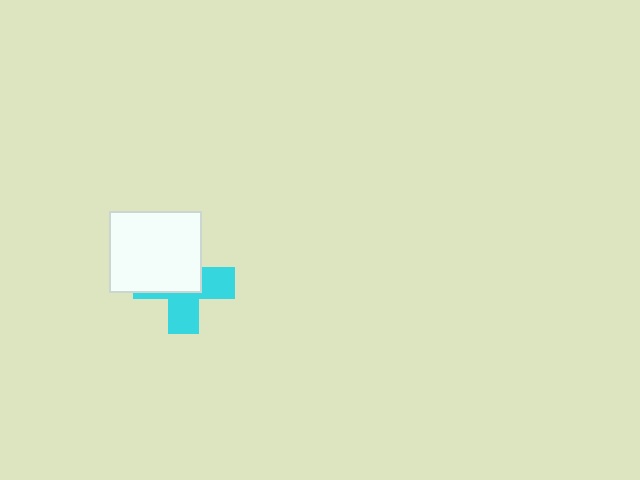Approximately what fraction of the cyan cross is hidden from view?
Roughly 53% of the cyan cross is hidden behind the white rectangle.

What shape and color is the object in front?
The object in front is a white rectangle.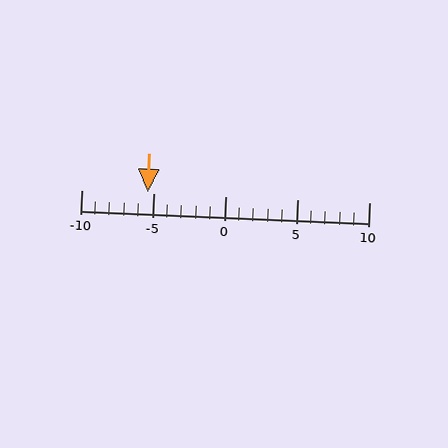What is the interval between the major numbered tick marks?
The major tick marks are spaced 5 units apart.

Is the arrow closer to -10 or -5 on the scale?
The arrow is closer to -5.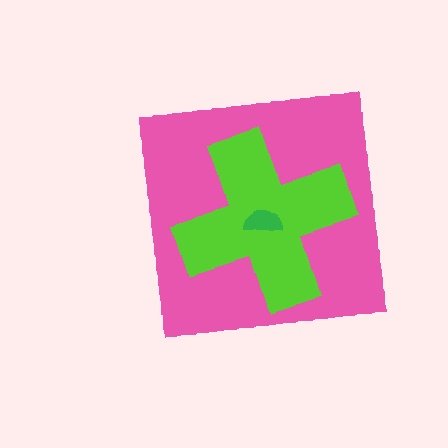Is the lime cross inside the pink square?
Yes.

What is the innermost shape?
The green semicircle.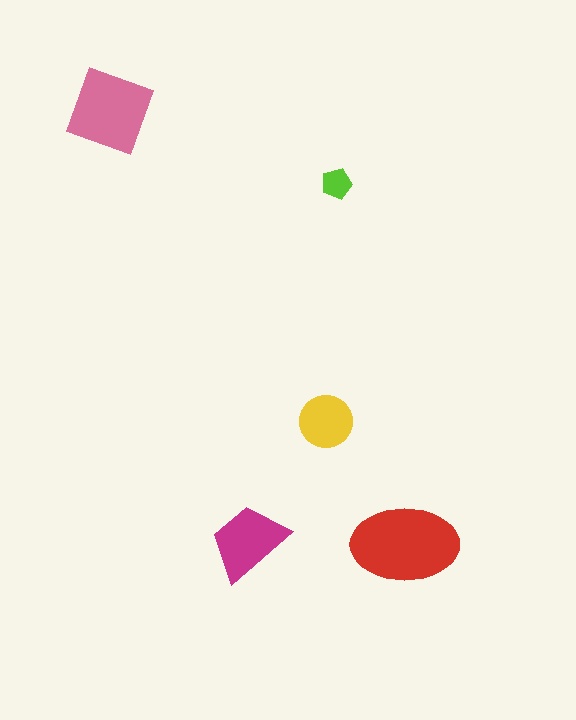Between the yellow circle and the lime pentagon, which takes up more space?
The yellow circle.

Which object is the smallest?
The lime pentagon.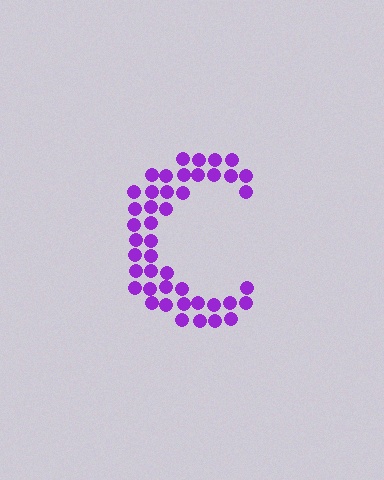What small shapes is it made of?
It is made of small circles.